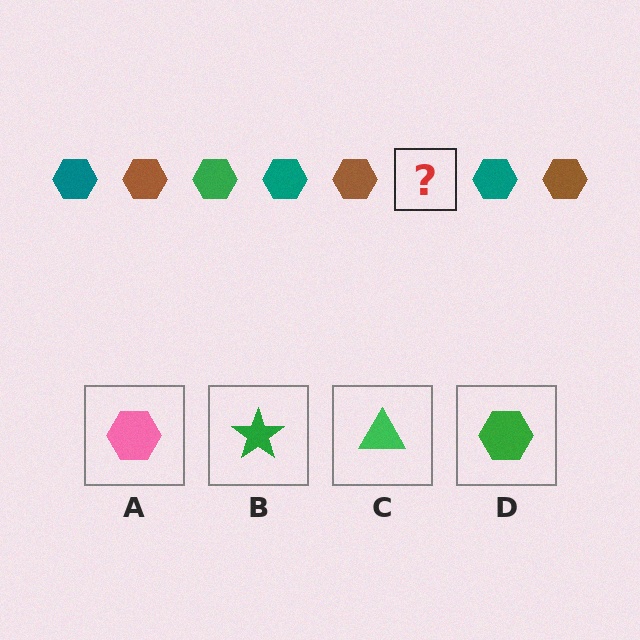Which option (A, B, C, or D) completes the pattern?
D.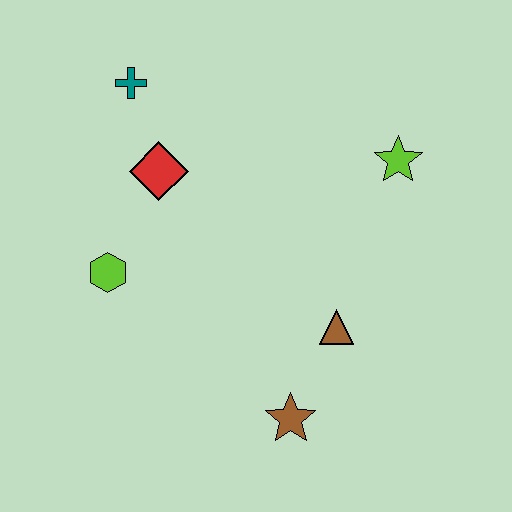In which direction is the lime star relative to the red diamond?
The lime star is to the right of the red diamond.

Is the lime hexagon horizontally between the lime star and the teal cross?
No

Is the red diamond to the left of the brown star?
Yes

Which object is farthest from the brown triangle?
The teal cross is farthest from the brown triangle.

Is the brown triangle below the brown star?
No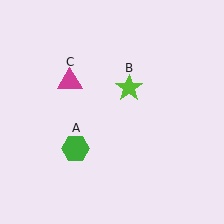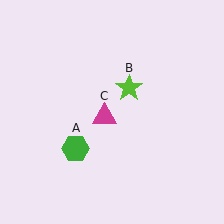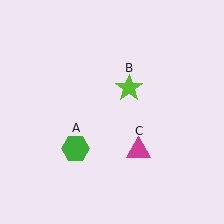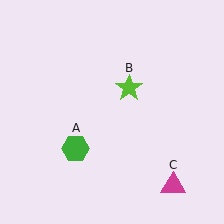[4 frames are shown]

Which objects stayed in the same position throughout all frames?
Green hexagon (object A) and lime star (object B) remained stationary.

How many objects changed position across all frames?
1 object changed position: magenta triangle (object C).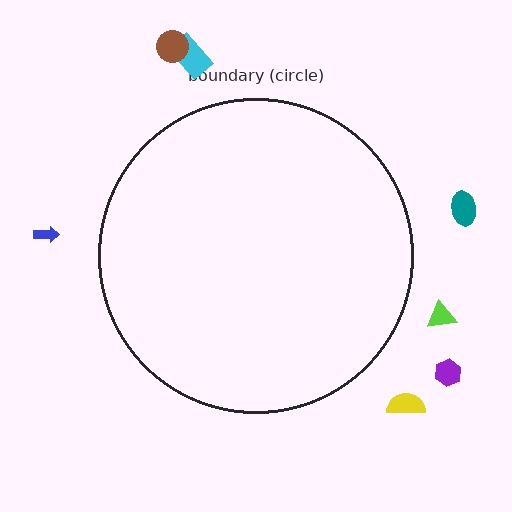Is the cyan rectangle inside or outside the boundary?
Outside.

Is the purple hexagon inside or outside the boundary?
Outside.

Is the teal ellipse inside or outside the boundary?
Outside.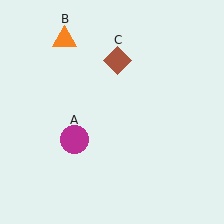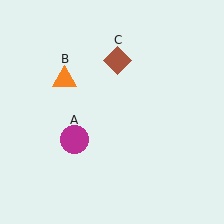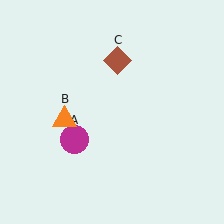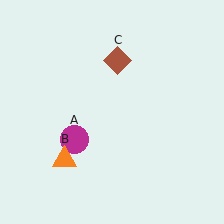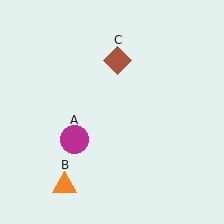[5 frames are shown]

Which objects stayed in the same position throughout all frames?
Magenta circle (object A) and brown diamond (object C) remained stationary.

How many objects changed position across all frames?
1 object changed position: orange triangle (object B).